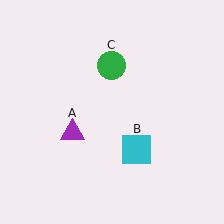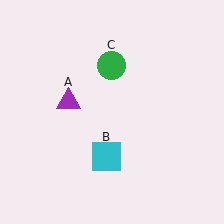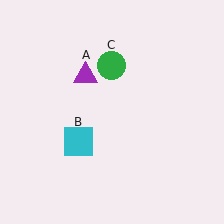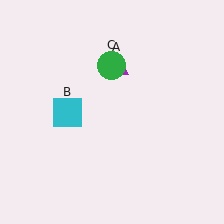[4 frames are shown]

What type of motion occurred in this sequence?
The purple triangle (object A), cyan square (object B) rotated clockwise around the center of the scene.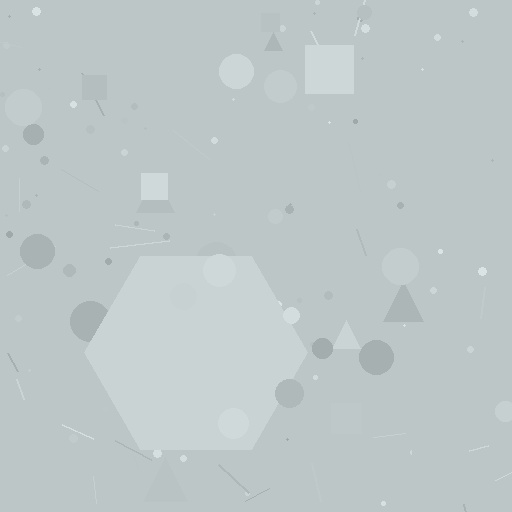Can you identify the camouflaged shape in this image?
The camouflaged shape is a hexagon.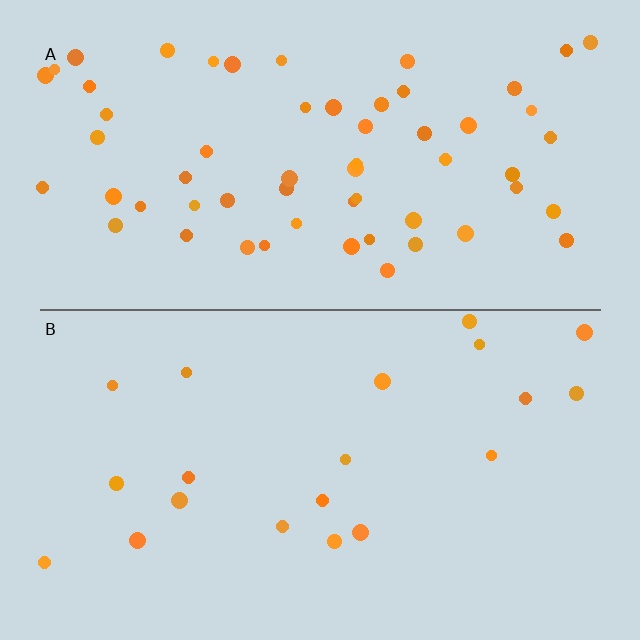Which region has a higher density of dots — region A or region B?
A (the top).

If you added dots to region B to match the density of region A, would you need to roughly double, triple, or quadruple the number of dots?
Approximately triple.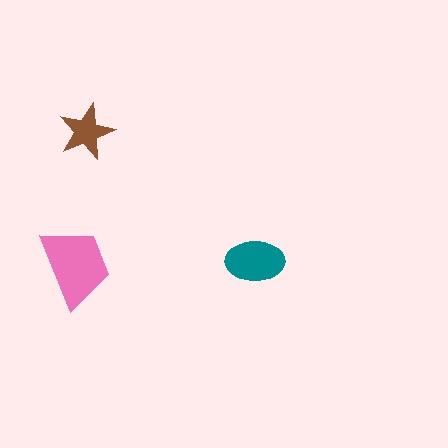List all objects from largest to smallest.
The pink trapezoid, the teal ellipse, the brown star.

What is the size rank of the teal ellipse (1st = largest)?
2nd.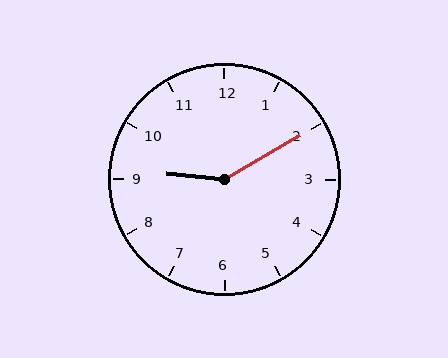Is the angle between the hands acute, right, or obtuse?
It is obtuse.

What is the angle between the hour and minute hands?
Approximately 145 degrees.